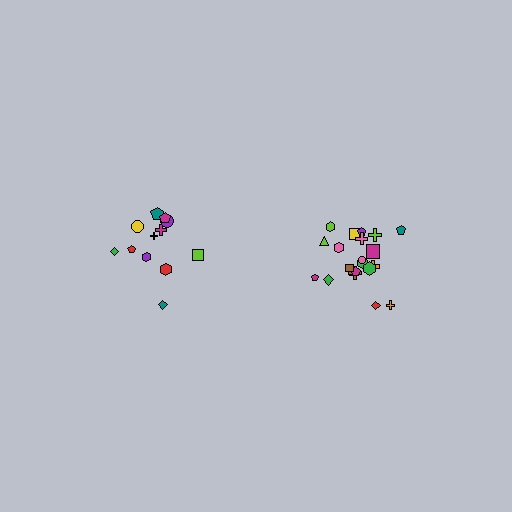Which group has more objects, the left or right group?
The right group.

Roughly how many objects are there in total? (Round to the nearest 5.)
Roughly 35 objects in total.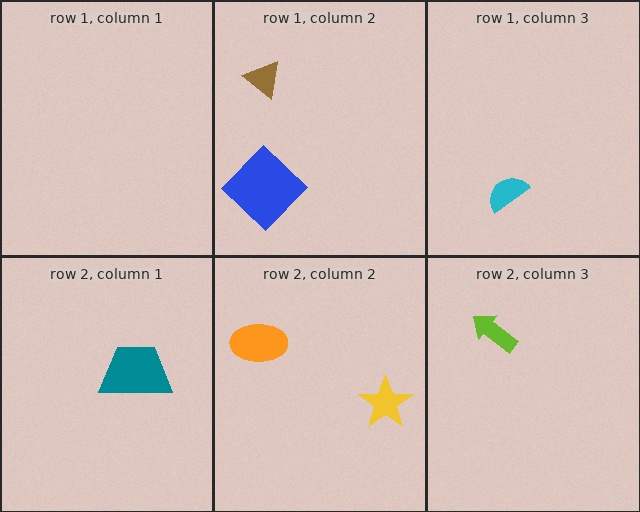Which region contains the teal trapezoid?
The row 2, column 1 region.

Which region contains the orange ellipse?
The row 2, column 2 region.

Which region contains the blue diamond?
The row 1, column 2 region.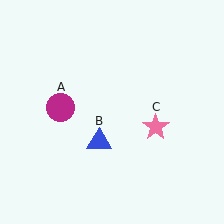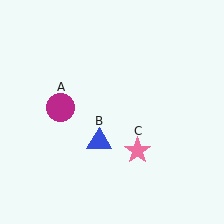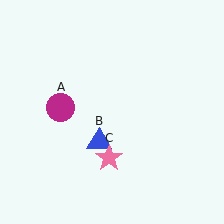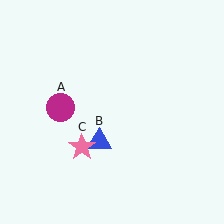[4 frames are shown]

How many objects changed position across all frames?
1 object changed position: pink star (object C).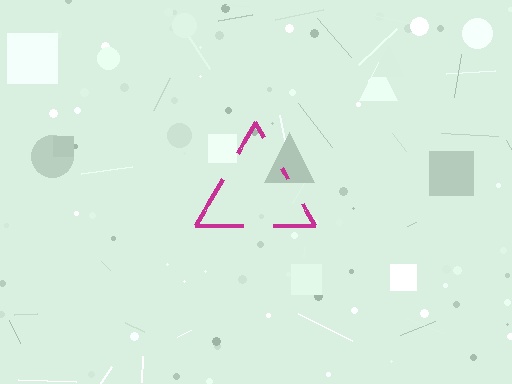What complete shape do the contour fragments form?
The contour fragments form a triangle.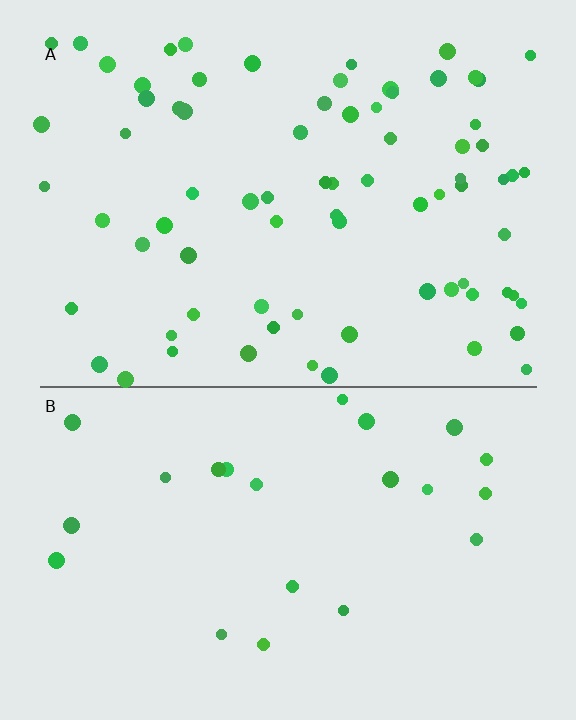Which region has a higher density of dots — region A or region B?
A (the top).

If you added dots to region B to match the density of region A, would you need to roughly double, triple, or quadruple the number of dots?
Approximately triple.